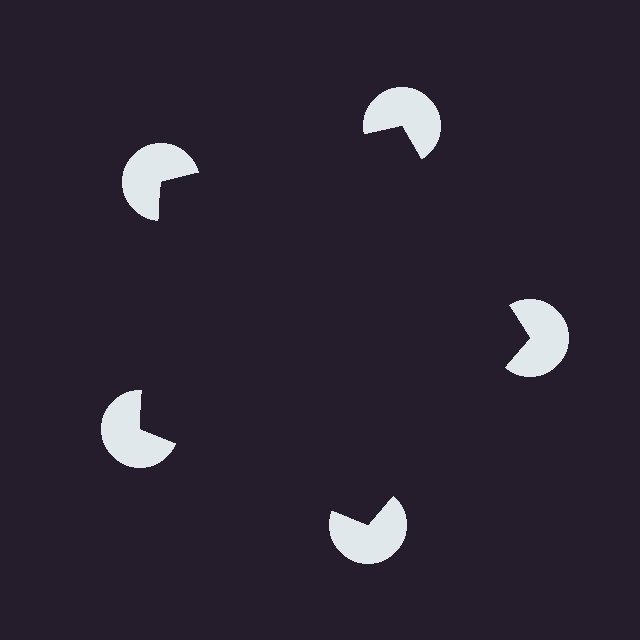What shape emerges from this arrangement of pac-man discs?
An illusory pentagon — its edges are inferred from the aligned wedge cuts in the pac-man discs, not physically drawn.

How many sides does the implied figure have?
5 sides.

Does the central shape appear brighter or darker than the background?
It typically appears slightly darker than the background, even though no actual brightness change is drawn.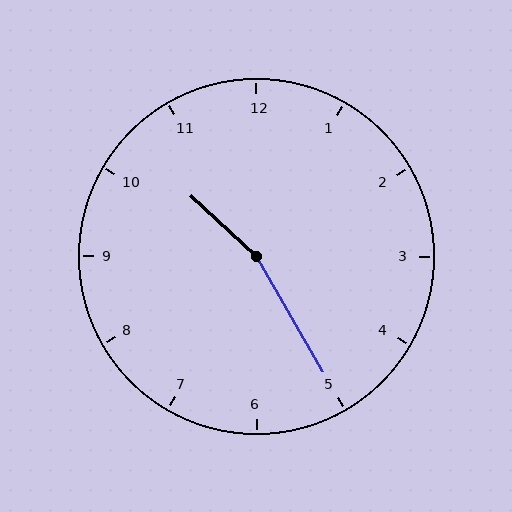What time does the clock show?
10:25.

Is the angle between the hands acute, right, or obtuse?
It is obtuse.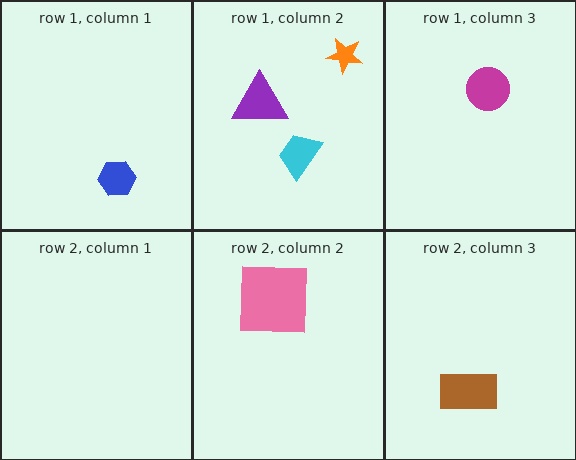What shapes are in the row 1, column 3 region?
The magenta circle.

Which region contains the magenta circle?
The row 1, column 3 region.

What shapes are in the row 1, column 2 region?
The cyan trapezoid, the purple triangle, the orange star.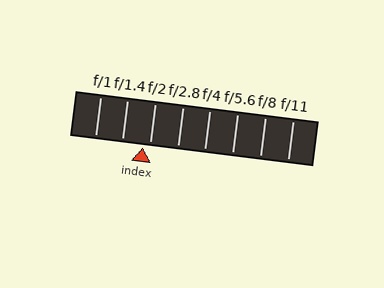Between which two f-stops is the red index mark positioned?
The index mark is between f/1.4 and f/2.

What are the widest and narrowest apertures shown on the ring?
The widest aperture shown is f/1 and the narrowest is f/11.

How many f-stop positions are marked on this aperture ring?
There are 8 f-stop positions marked.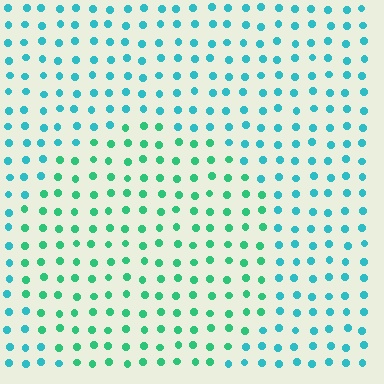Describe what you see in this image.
The image is filled with small cyan elements in a uniform arrangement. A circle-shaped region is visible where the elements are tinted to a slightly different hue, forming a subtle color boundary.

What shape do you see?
I see a circle.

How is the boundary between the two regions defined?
The boundary is defined purely by a slight shift in hue (about 34 degrees). Spacing, size, and orientation are identical on both sides.